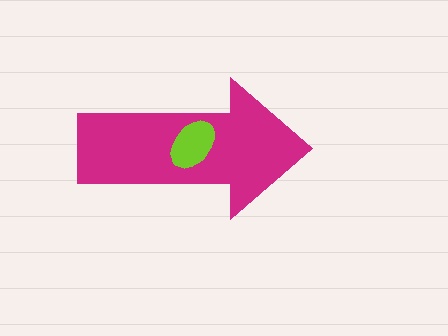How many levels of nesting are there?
2.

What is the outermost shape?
The magenta arrow.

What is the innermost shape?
The lime ellipse.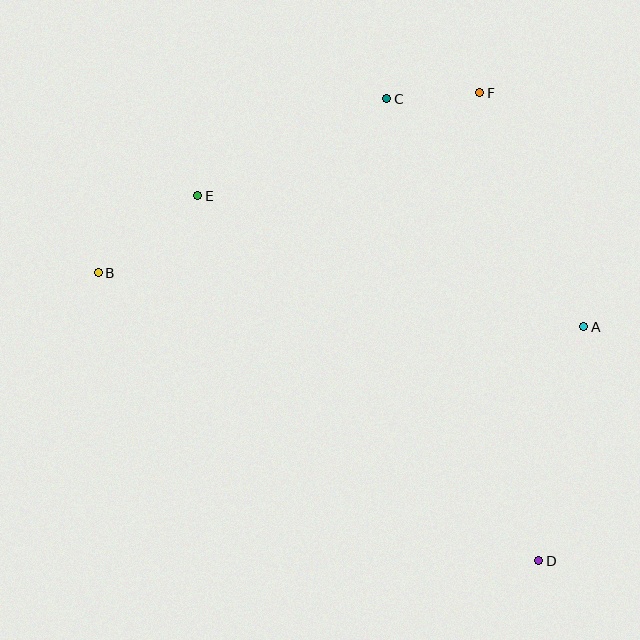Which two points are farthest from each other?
Points B and D are farthest from each other.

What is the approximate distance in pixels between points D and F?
The distance between D and F is approximately 471 pixels.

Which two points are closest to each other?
Points C and F are closest to each other.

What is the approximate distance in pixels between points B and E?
The distance between B and E is approximately 126 pixels.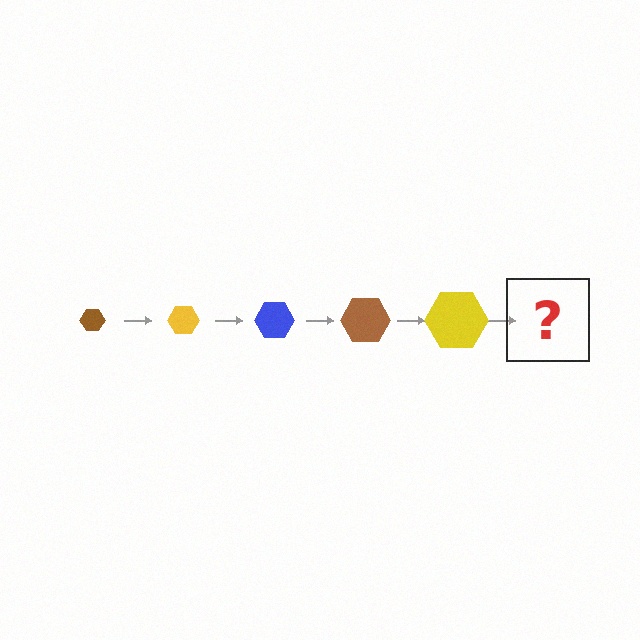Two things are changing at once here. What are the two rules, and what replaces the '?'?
The two rules are that the hexagon grows larger each step and the color cycles through brown, yellow, and blue. The '?' should be a blue hexagon, larger than the previous one.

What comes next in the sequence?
The next element should be a blue hexagon, larger than the previous one.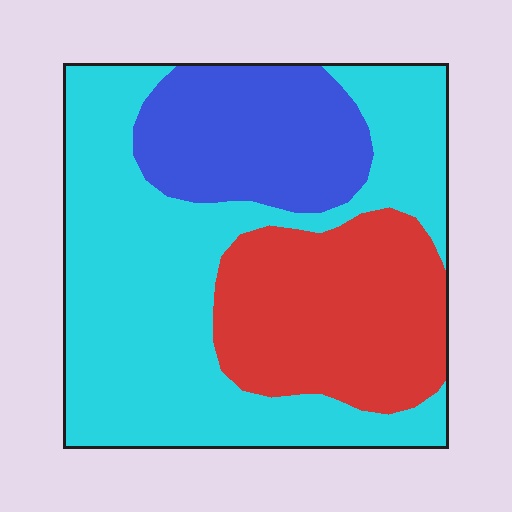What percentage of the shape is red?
Red takes up between a sixth and a third of the shape.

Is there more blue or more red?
Red.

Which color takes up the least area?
Blue, at roughly 20%.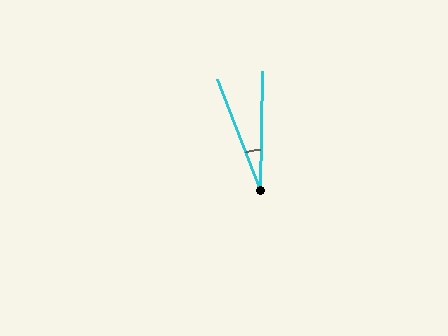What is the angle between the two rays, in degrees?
Approximately 22 degrees.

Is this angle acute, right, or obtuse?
It is acute.